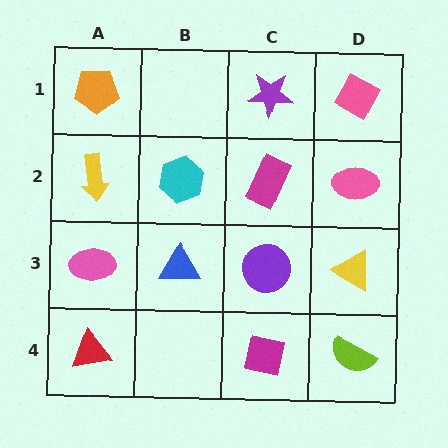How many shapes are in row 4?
3 shapes.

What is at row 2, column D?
A pink ellipse.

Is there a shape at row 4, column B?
No, that cell is empty.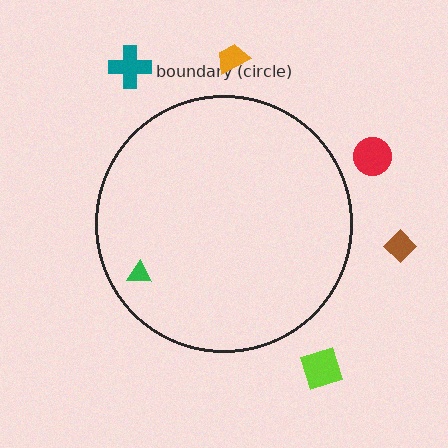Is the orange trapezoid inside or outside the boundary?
Outside.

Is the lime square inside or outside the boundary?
Outside.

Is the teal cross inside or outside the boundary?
Outside.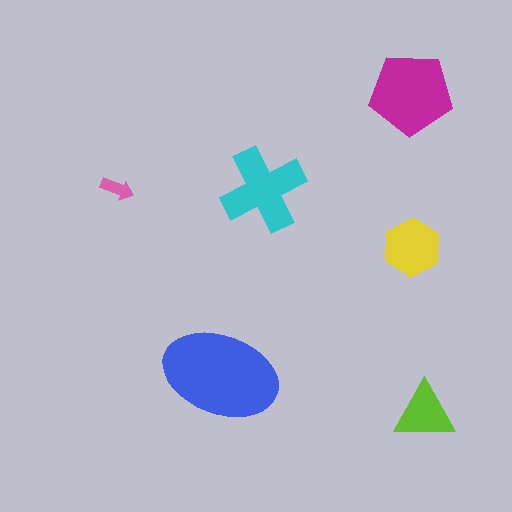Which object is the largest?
The blue ellipse.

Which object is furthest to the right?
The lime triangle is rightmost.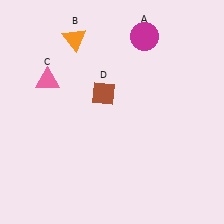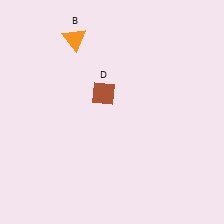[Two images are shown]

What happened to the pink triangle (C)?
The pink triangle (C) was removed in Image 2. It was in the top-left area of Image 1.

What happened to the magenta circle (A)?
The magenta circle (A) was removed in Image 2. It was in the top-right area of Image 1.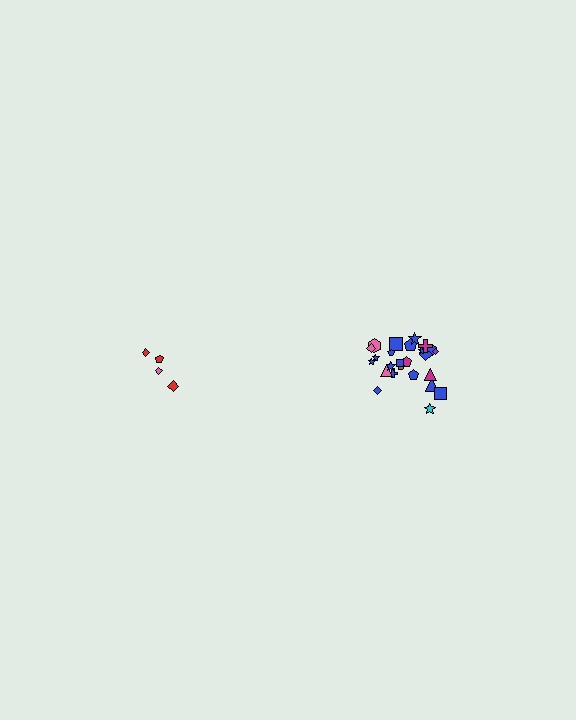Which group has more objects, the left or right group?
The right group.